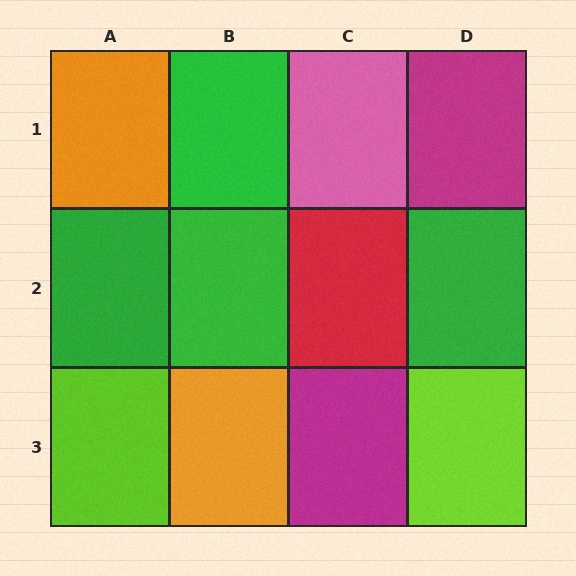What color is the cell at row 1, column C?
Pink.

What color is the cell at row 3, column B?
Orange.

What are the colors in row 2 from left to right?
Green, green, red, green.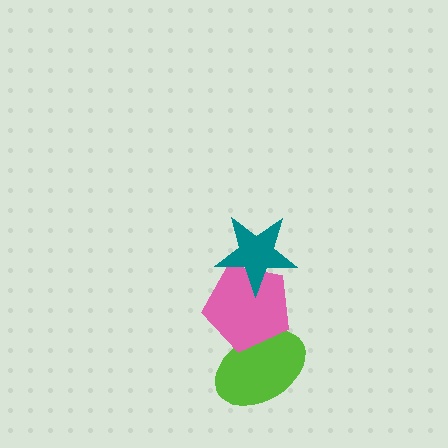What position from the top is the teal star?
The teal star is 1st from the top.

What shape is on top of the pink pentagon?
The teal star is on top of the pink pentagon.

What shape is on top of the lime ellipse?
The pink pentagon is on top of the lime ellipse.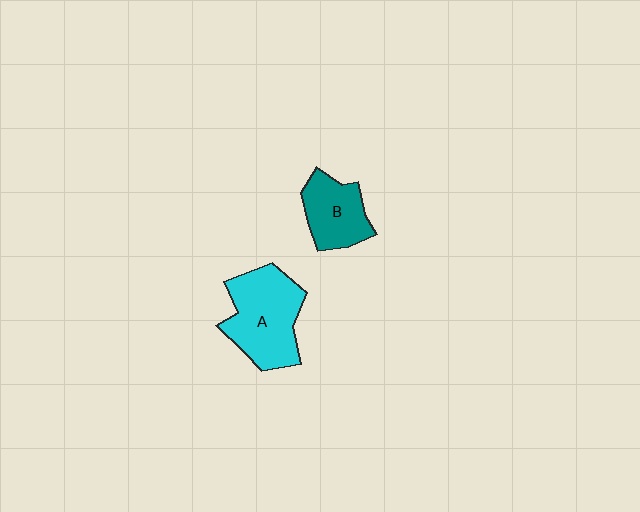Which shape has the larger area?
Shape A (cyan).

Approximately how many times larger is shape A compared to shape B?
Approximately 1.6 times.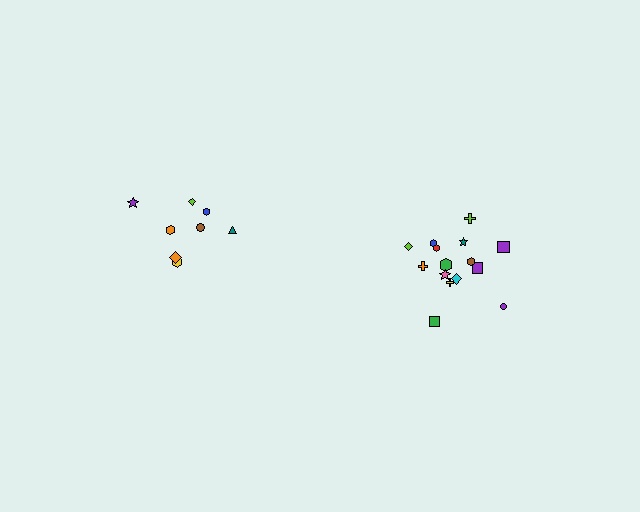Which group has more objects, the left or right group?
The right group.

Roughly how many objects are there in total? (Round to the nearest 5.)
Roughly 25 objects in total.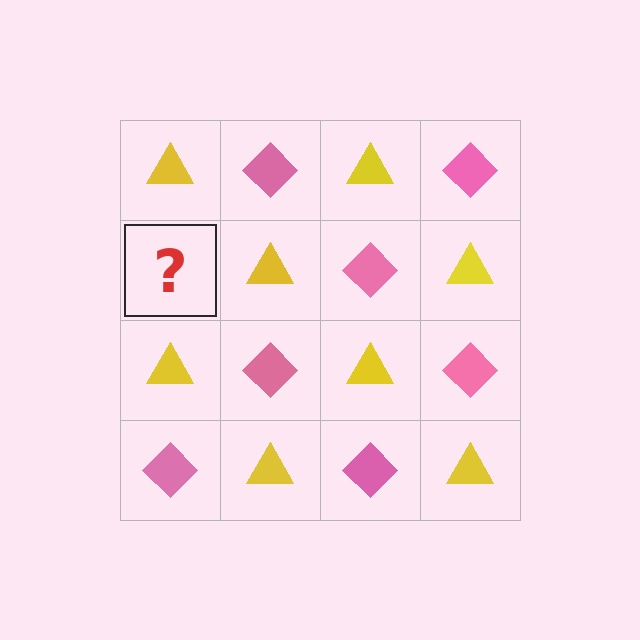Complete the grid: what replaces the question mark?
The question mark should be replaced with a pink diamond.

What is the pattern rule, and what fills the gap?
The rule is that it alternates yellow triangle and pink diamond in a checkerboard pattern. The gap should be filled with a pink diamond.